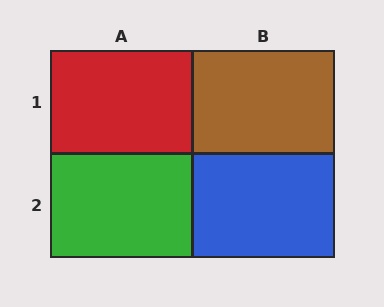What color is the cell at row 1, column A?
Red.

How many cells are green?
1 cell is green.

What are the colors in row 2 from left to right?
Green, blue.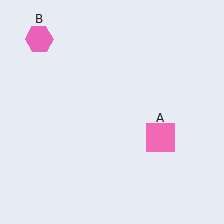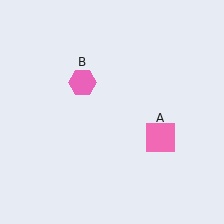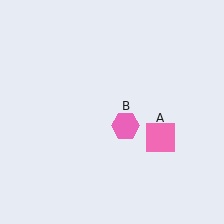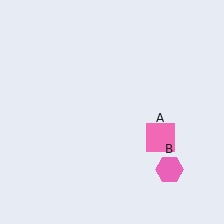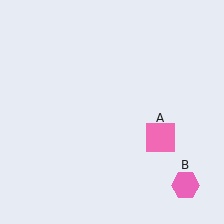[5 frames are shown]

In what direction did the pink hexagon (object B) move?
The pink hexagon (object B) moved down and to the right.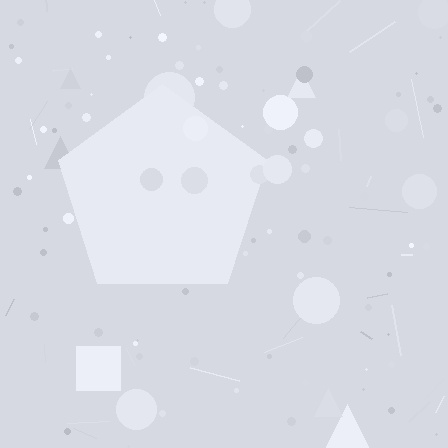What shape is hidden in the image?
A pentagon is hidden in the image.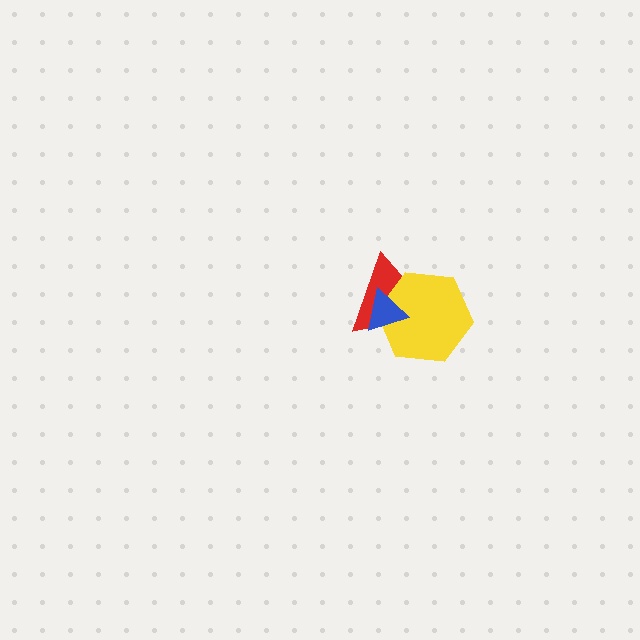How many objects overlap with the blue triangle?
2 objects overlap with the blue triangle.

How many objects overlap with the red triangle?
2 objects overlap with the red triangle.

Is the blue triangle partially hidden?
No, no other shape covers it.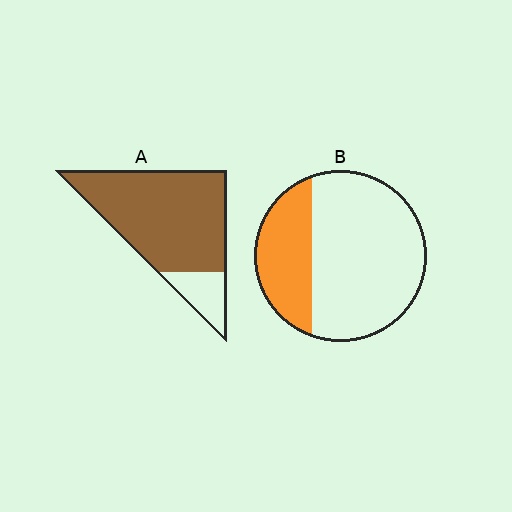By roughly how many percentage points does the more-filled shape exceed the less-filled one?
By roughly 55 percentage points (A over B).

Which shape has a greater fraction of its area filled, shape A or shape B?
Shape A.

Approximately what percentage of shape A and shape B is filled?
A is approximately 85% and B is approximately 30%.